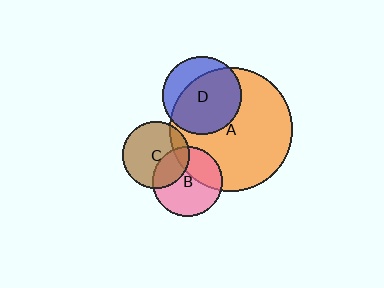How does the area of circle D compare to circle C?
Approximately 1.4 times.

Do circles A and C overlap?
Yes.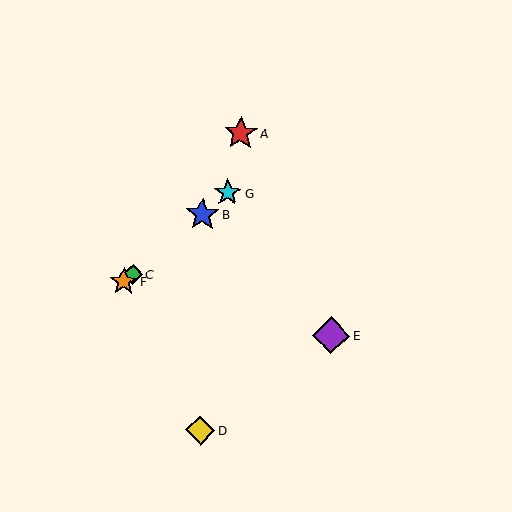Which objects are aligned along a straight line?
Objects B, C, F, G are aligned along a straight line.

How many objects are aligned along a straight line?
4 objects (B, C, F, G) are aligned along a straight line.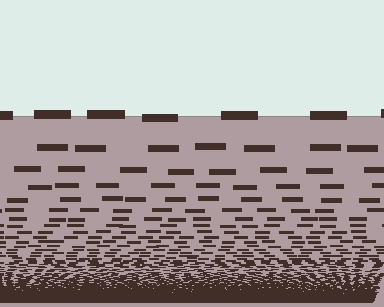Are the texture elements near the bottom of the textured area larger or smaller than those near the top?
Smaller. The gradient is inverted — elements near the bottom are smaller and denser.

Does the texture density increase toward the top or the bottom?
Density increases toward the bottom.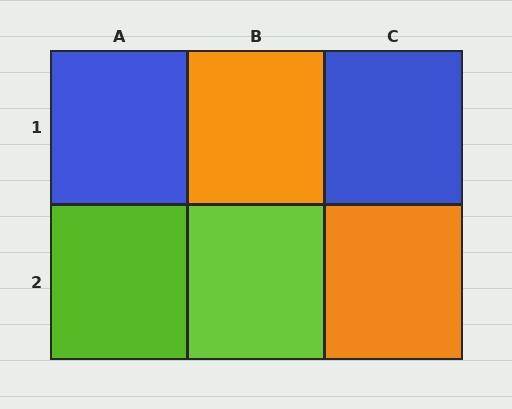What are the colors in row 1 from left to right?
Blue, orange, blue.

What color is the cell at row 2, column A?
Lime.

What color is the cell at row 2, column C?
Orange.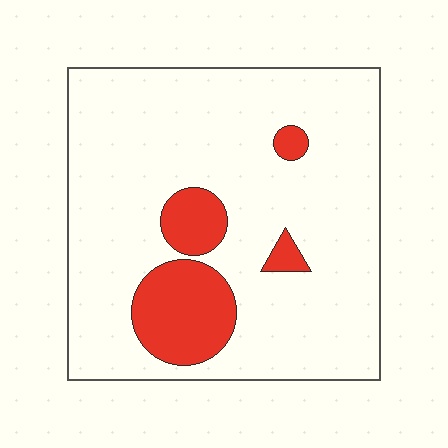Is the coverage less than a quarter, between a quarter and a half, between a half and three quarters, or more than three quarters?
Less than a quarter.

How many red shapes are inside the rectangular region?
4.